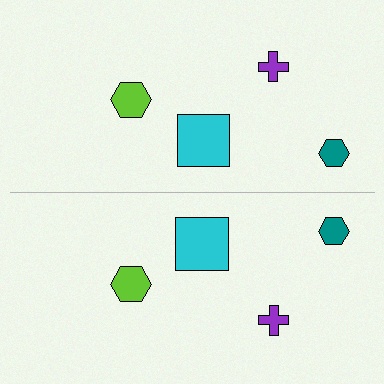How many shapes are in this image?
There are 8 shapes in this image.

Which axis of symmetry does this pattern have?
The pattern has a horizontal axis of symmetry running through the center of the image.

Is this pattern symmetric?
Yes, this pattern has bilateral (reflection) symmetry.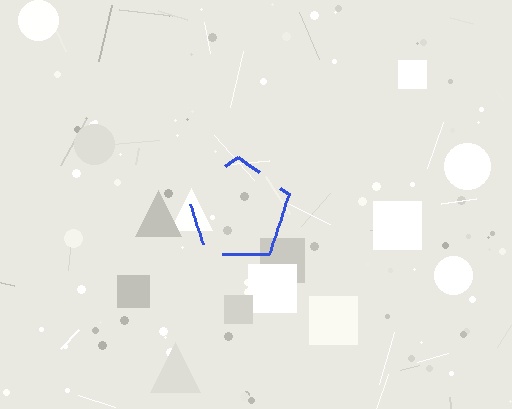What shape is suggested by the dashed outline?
The dashed outline suggests a pentagon.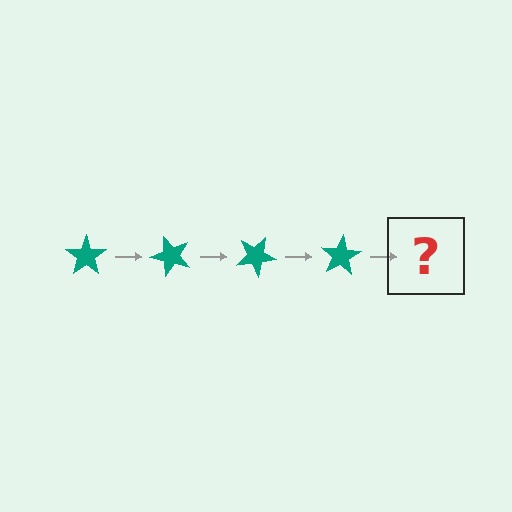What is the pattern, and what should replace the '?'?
The pattern is that the star rotates 50 degrees each step. The '?' should be a teal star rotated 200 degrees.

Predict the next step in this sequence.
The next step is a teal star rotated 200 degrees.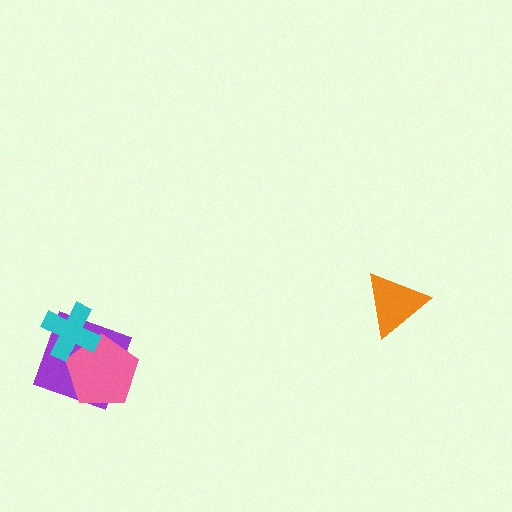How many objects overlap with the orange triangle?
0 objects overlap with the orange triangle.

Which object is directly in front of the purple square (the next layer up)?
The pink pentagon is directly in front of the purple square.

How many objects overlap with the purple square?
2 objects overlap with the purple square.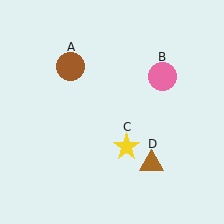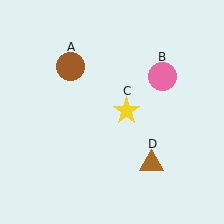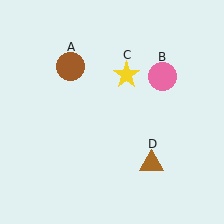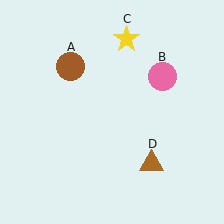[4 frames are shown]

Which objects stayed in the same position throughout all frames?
Brown circle (object A) and pink circle (object B) and brown triangle (object D) remained stationary.